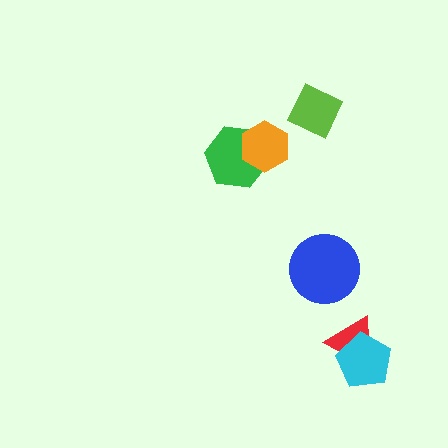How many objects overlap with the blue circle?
0 objects overlap with the blue circle.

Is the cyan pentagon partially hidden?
No, no other shape covers it.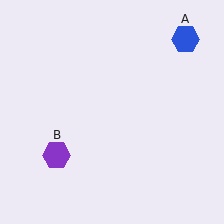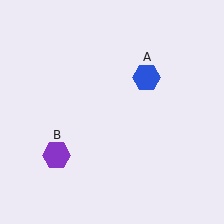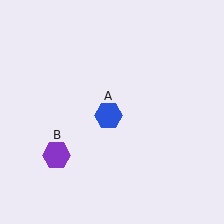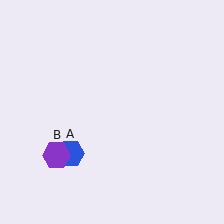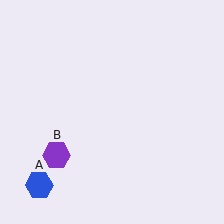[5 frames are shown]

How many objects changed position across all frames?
1 object changed position: blue hexagon (object A).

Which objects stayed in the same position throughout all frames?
Purple hexagon (object B) remained stationary.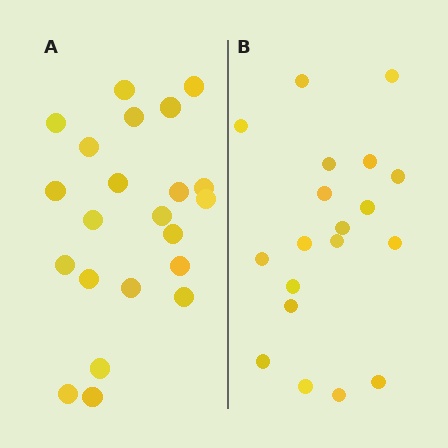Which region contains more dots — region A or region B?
Region A (the left region) has more dots.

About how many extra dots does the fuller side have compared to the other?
Region A has just a few more — roughly 2 or 3 more dots than region B.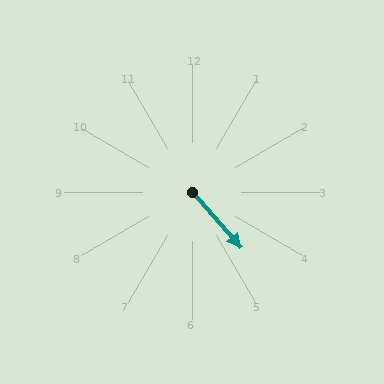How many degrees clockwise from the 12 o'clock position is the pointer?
Approximately 139 degrees.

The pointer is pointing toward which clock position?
Roughly 5 o'clock.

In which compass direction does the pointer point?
Southeast.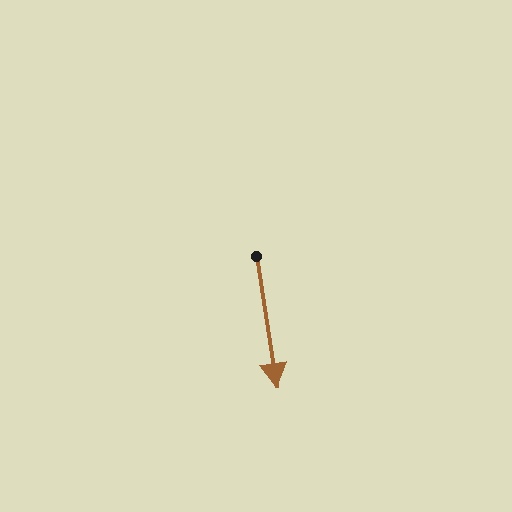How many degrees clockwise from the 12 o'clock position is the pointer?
Approximately 171 degrees.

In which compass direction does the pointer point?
South.